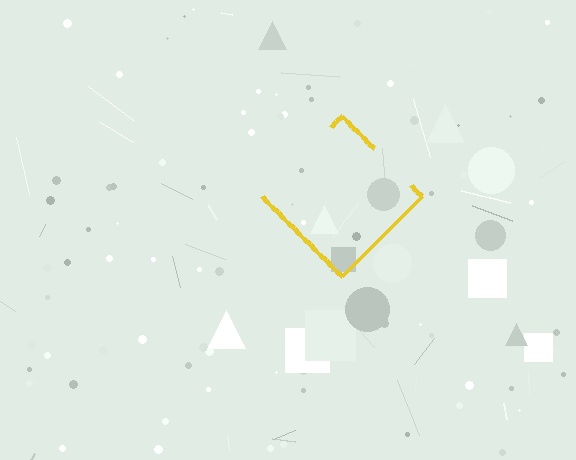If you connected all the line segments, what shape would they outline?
They would outline a diamond.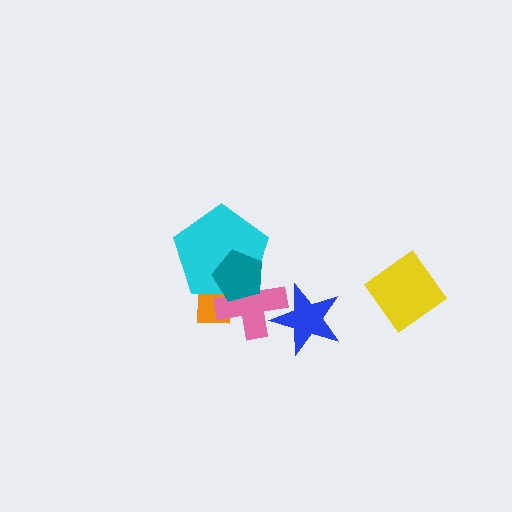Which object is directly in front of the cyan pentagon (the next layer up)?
The pink cross is directly in front of the cyan pentagon.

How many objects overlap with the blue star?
1 object overlaps with the blue star.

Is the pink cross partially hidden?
Yes, it is partially covered by another shape.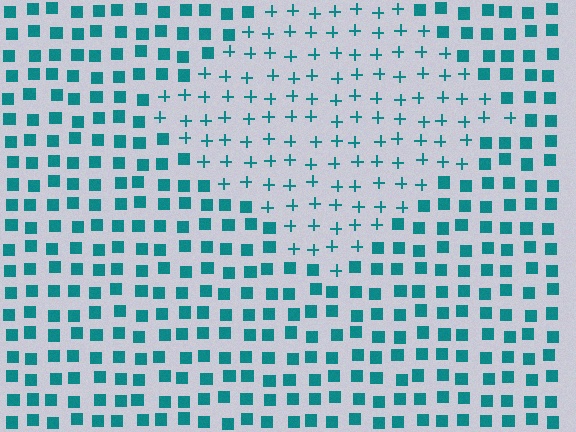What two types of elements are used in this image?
The image uses plus signs inside the diamond region and squares outside it.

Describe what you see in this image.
The image is filled with small teal elements arranged in a uniform grid. A diamond-shaped region contains plus signs, while the surrounding area contains squares. The boundary is defined purely by the change in element shape.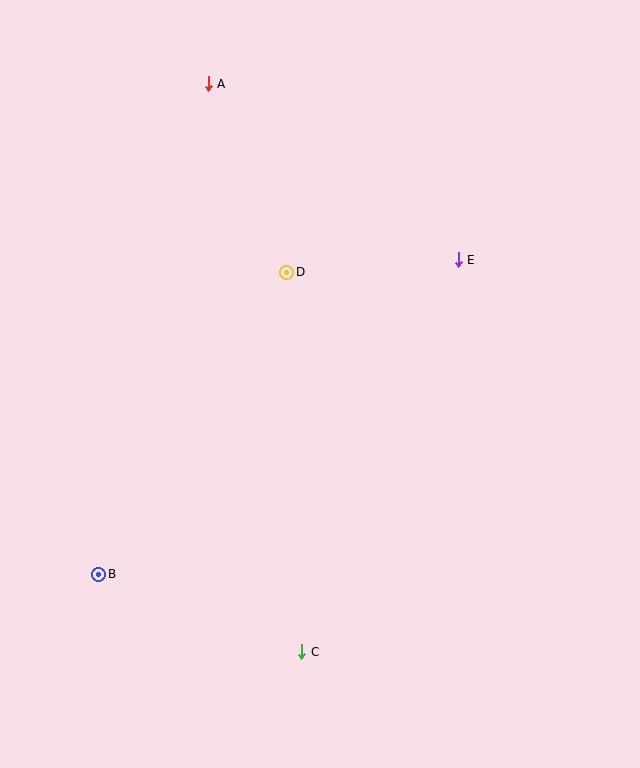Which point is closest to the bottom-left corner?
Point B is closest to the bottom-left corner.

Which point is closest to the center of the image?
Point D at (287, 272) is closest to the center.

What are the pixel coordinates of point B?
Point B is at (99, 574).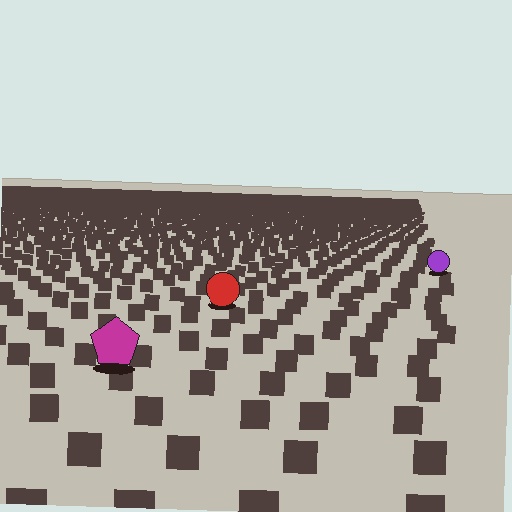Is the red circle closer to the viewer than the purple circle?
Yes. The red circle is closer — you can tell from the texture gradient: the ground texture is coarser near it.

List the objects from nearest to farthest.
From nearest to farthest: the magenta pentagon, the red circle, the purple circle.